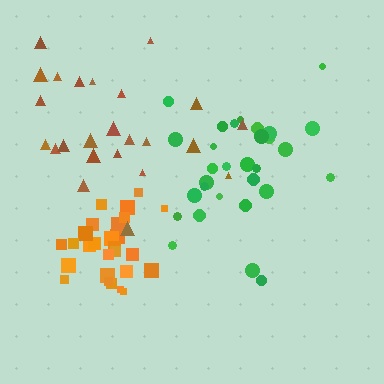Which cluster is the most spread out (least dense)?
Brown.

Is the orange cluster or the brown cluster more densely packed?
Orange.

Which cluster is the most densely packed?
Orange.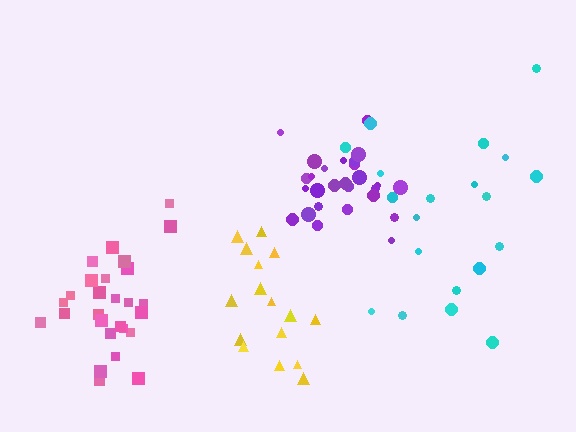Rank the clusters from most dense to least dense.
purple, pink, yellow, cyan.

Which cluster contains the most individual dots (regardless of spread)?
Purple (28).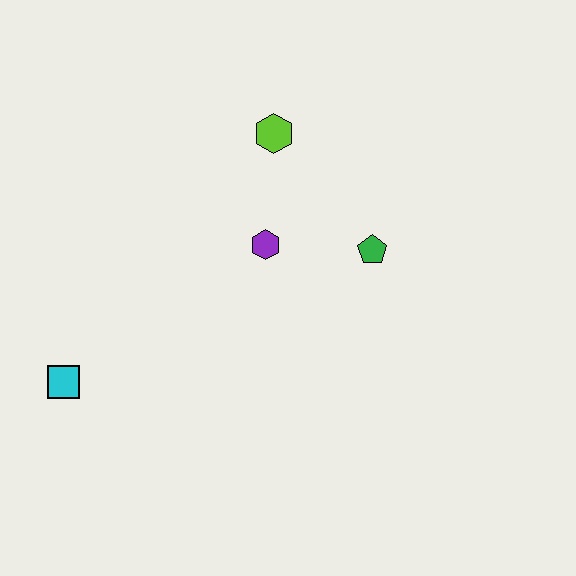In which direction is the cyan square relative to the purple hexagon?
The cyan square is to the left of the purple hexagon.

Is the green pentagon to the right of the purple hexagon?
Yes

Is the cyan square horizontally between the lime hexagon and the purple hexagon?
No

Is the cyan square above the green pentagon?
No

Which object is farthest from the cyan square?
The green pentagon is farthest from the cyan square.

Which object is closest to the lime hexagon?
The purple hexagon is closest to the lime hexagon.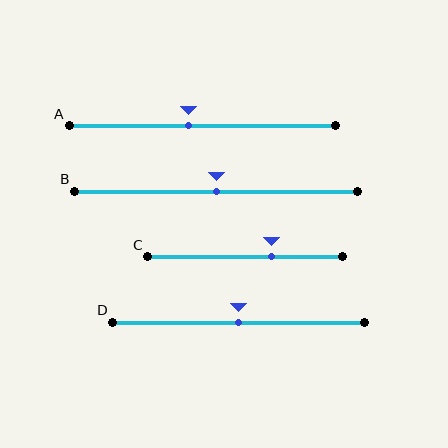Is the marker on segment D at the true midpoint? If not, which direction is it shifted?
Yes, the marker on segment D is at the true midpoint.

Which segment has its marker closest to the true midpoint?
Segment B has its marker closest to the true midpoint.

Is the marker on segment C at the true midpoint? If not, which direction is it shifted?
No, the marker on segment C is shifted to the right by about 14% of the segment length.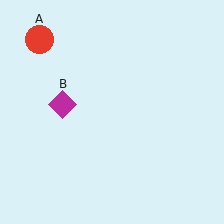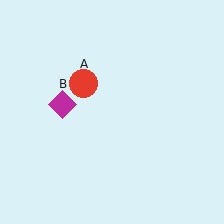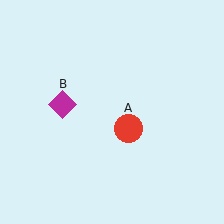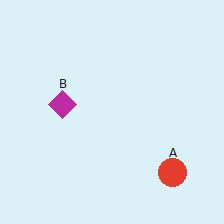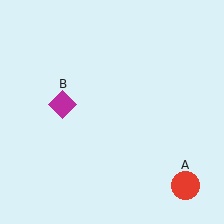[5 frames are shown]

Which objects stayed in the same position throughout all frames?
Magenta diamond (object B) remained stationary.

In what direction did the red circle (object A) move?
The red circle (object A) moved down and to the right.